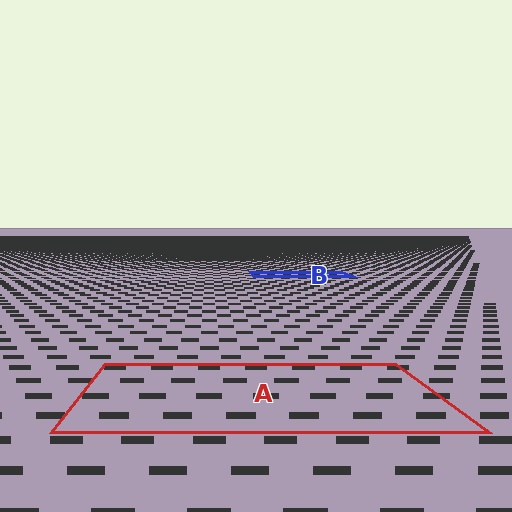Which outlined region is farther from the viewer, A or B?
Region B is farther from the viewer — the texture elements inside it appear smaller and more densely packed.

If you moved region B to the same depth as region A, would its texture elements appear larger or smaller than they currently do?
They would appear larger. At a closer depth, the same texture elements are projected at a bigger on-screen size.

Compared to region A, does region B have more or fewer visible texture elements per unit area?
Region B has more texture elements per unit area — they are packed more densely because it is farther away.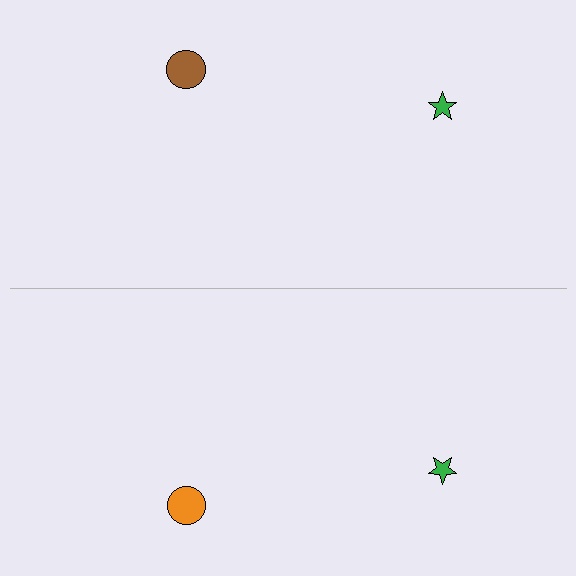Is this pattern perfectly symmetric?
No, the pattern is not perfectly symmetric. The orange circle on the bottom side breaks the symmetry — its mirror counterpart is brown.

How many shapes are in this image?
There are 4 shapes in this image.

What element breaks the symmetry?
The orange circle on the bottom side breaks the symmetry — its mirror counterpart is brown.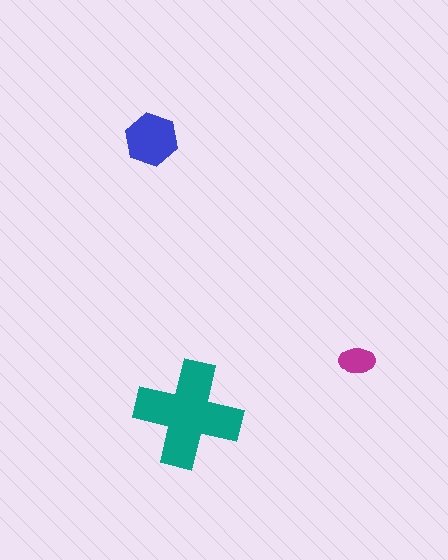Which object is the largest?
The teal cross.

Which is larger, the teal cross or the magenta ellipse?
The teal cross.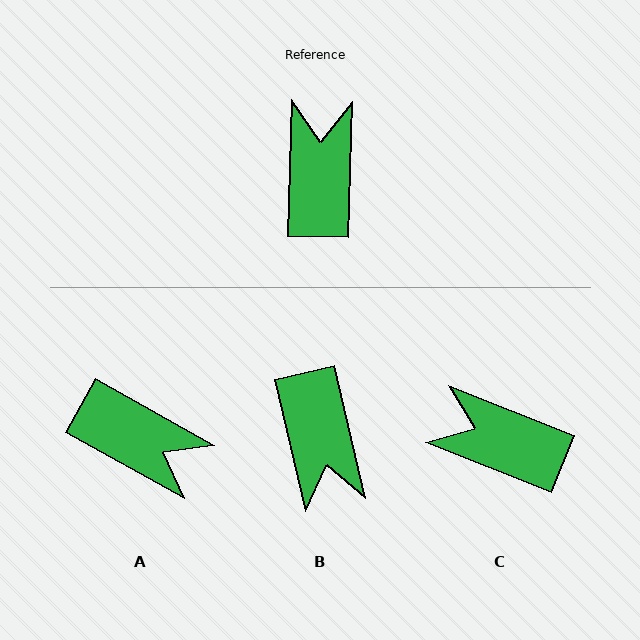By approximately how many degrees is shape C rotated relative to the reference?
Approximately 70 degrees counter-clockwise.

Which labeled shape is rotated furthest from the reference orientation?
B, about 166 degrees away.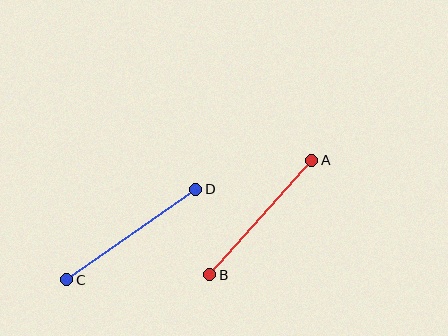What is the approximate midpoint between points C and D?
The midpoint is at approximately (131, 234) pixels.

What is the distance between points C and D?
The distance is approximately 158 pixels.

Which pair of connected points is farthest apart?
Points C and D are farthest apart.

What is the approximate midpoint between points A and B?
The midpoint is at approximately (261, 217) pixels.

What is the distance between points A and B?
The distance is approximately 153 pixels.